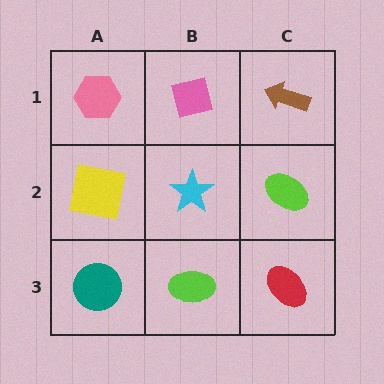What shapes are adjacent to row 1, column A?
A yellow square (row 2, column A), a pink square (row 1, column B).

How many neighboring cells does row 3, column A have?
2.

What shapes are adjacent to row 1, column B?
A cyan star (row 2, column B), a pink hexagon (row 1, column A), a brown arrow (row 1, column C).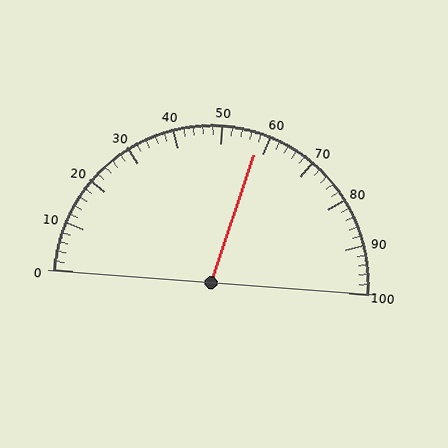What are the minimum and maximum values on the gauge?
The gauge ranges from 0 to 100.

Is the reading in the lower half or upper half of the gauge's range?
The reading is in the upper half of the range (0 to 100).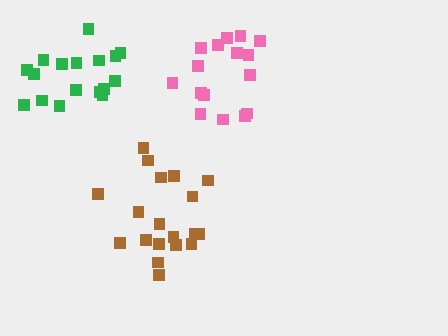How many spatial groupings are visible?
There are 3 spatial groupings.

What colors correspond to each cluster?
The clusters are colored: brown, green, pink.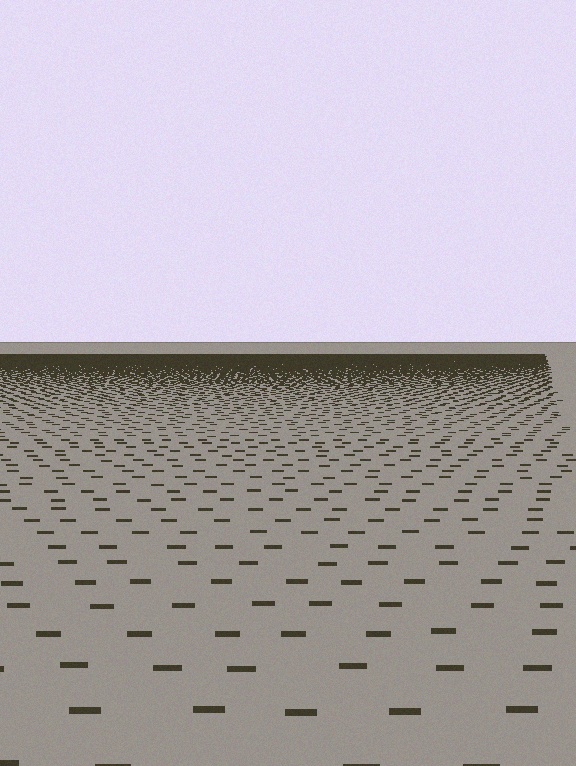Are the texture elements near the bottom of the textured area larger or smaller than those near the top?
Larger. Near the bottom, elements are closer to the viewer and appear at a bigger on-screen size.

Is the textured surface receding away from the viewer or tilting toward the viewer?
The surface is receding away from the viewer. Texture elements get smaller and denser toward the top.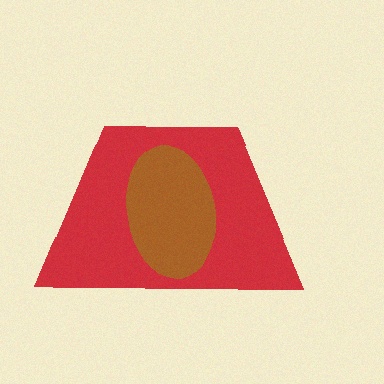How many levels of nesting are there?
2.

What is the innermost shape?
The brown ellipse.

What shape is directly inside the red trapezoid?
The brown ellipse.